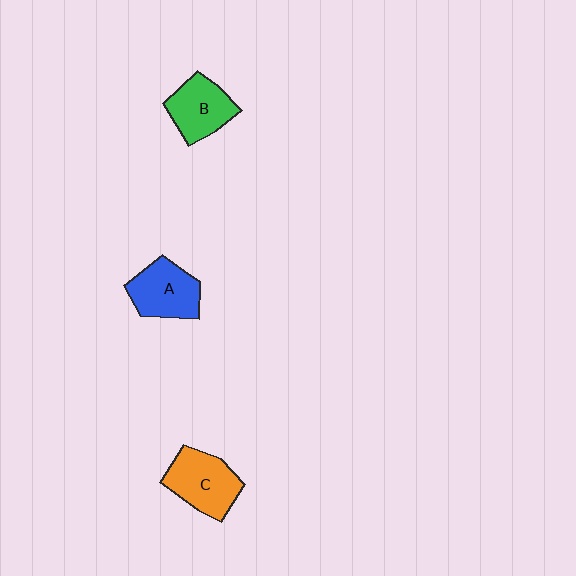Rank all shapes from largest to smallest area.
From largest to smallest: C (orange), A (blue), B (green).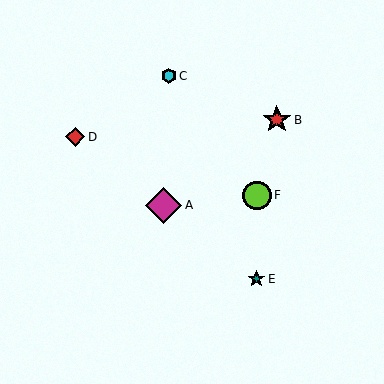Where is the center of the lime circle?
The center of the lime circle is at (257, 195).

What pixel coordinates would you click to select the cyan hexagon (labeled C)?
Click at (169, 76) to select the cyan hexagon C.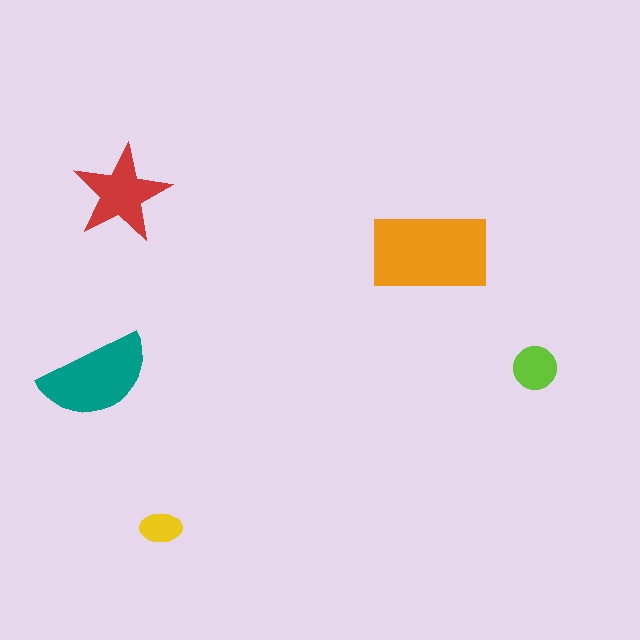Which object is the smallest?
The yellow ellipse.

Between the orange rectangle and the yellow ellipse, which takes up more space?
The orange rectangle.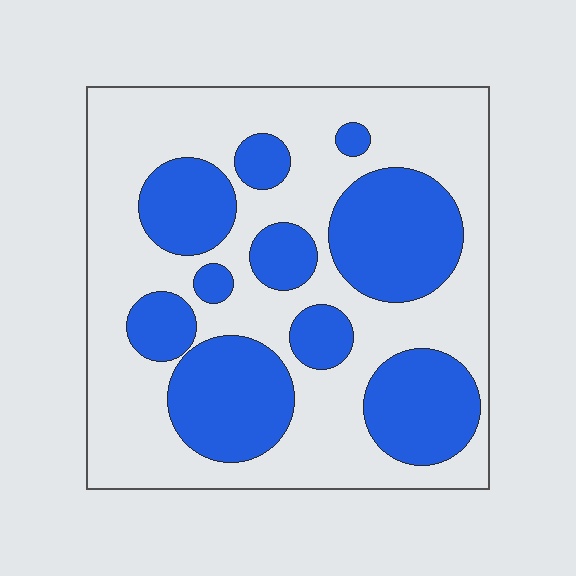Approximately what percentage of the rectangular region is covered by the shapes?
Approximately 40%.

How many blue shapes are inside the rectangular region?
10.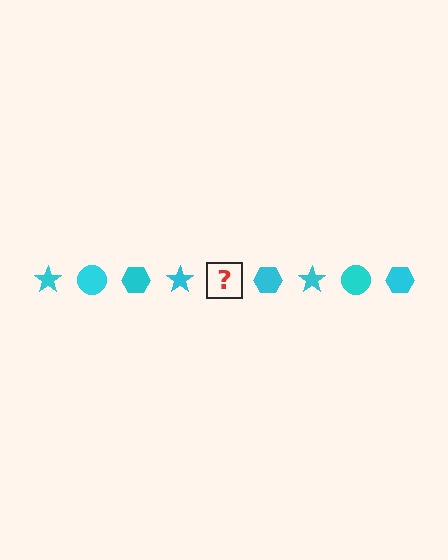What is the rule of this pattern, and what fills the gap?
The rule is that the pattern cycles through star, circle, hexagon shapes in cyan. The gap should be filled with a cyan circle.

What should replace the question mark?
The question mark should be replaced with a cyan circle.